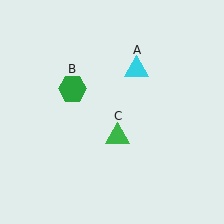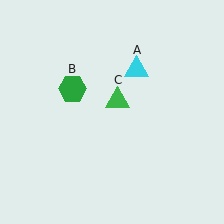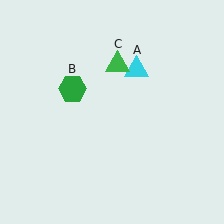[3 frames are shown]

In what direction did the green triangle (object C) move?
The green triangle (object C) moved up.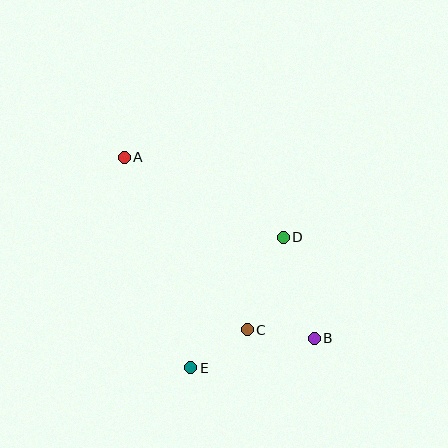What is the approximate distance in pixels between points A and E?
The distance between A and E is approximately 221 pixels.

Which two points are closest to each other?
Points B and C are closest to each other.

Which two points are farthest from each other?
Points A and B are farthest from each other.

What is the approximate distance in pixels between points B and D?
The distance between B and D is approximately 106 pixels.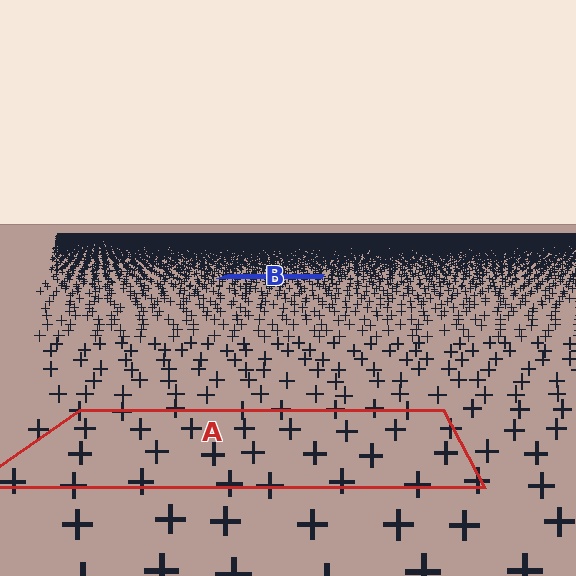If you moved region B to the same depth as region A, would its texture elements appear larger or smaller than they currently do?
They would appear larger. At a closer depth, the same texture elements are projected at a bigger on-screen size.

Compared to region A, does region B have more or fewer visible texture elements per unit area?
Region B has more texture elements per unit area — they are packed more densely because it is farther away.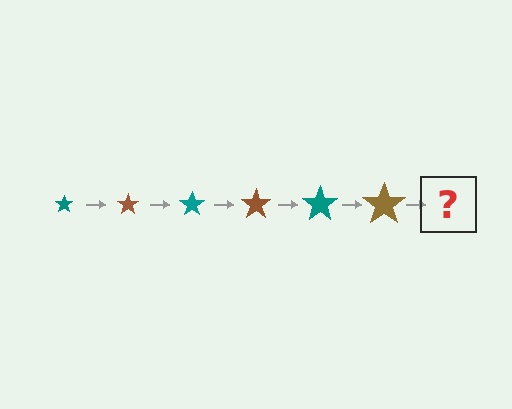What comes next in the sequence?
The next element should be a teal star, larger than the previous one.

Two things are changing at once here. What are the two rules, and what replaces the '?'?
The two rules are that the star grows larger each step and the color cycles through teal and brown. The '?' should be a teal star, larger than the previous one.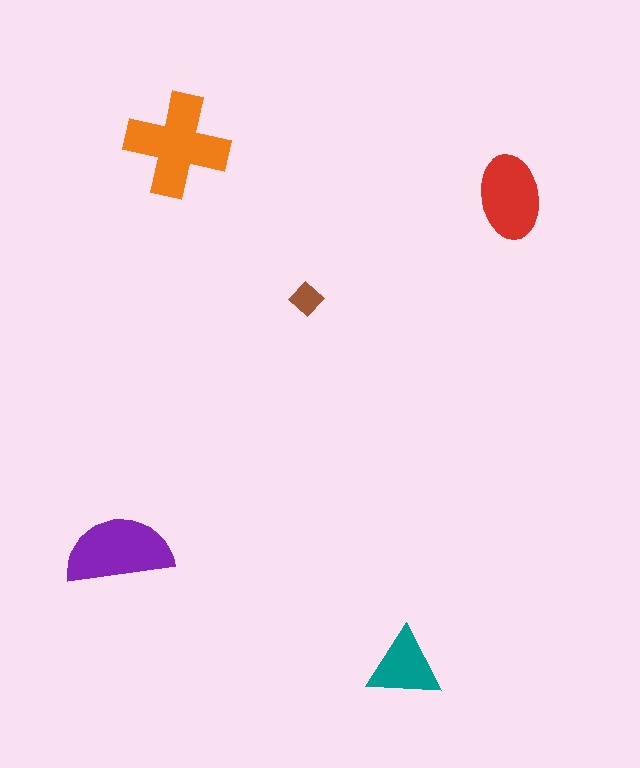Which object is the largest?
The orange cross.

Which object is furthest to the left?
The purple semicircle is leftmost.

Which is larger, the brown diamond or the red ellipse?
The red ellipse.